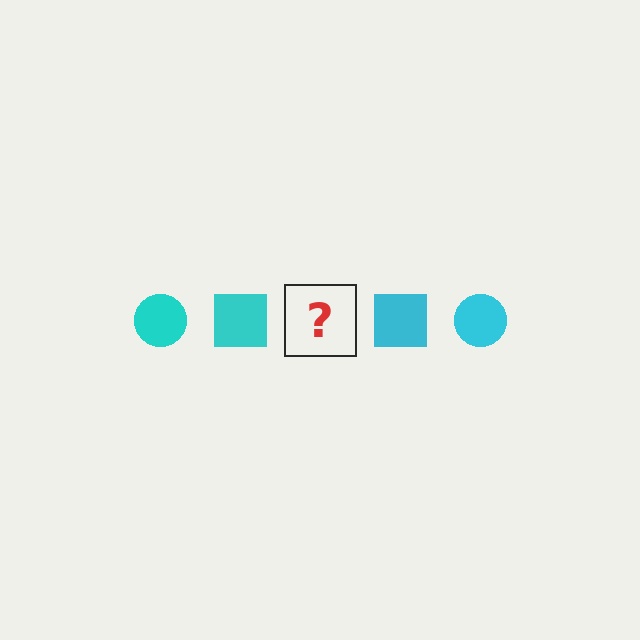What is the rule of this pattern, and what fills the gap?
The rule is that the pattern cycles through circle, square shapes in cyan. The gap should be filled with a cyan circle.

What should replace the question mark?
The question mark should be replaced with a cyan circle.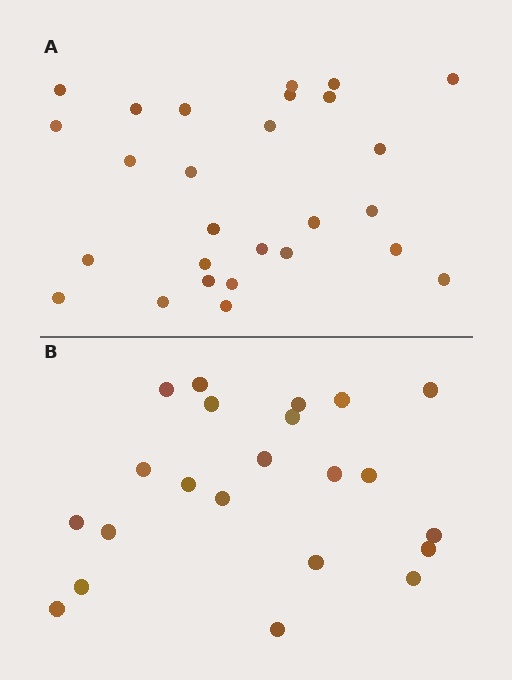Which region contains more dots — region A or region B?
Region A (the top region) has more dots.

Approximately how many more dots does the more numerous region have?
Region A has about 5 more dots than region B.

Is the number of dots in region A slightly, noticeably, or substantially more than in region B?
Region A has only slightly more — the two regions are fairly close. The ratio is roughly 1.2 to 1.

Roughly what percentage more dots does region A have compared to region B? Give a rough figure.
About 25% more.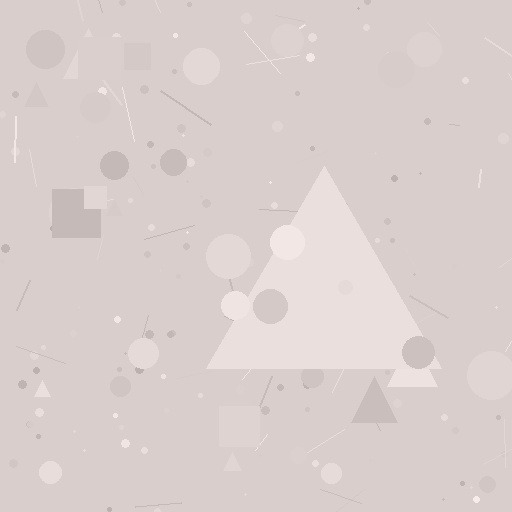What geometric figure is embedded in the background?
A triangle is embedded in the background.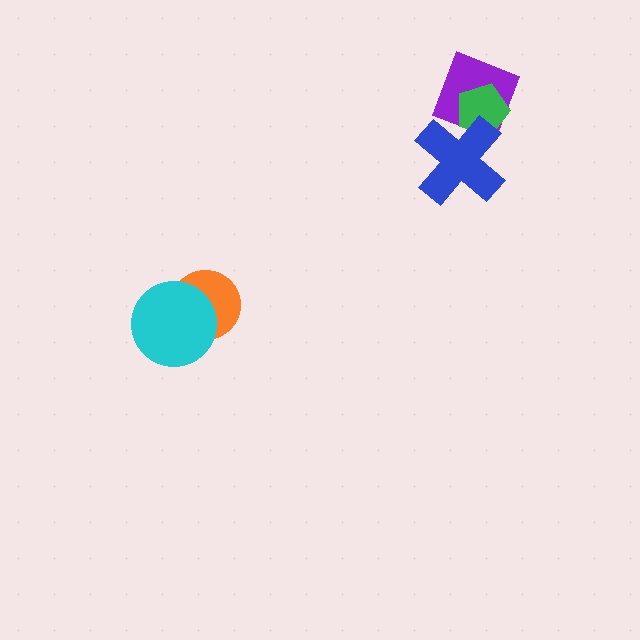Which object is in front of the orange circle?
The cyan circle is in front of the orange circle.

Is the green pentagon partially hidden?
Yes, it is partially covered by another shape.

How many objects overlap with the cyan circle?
1 object overlaps with the cyan circle.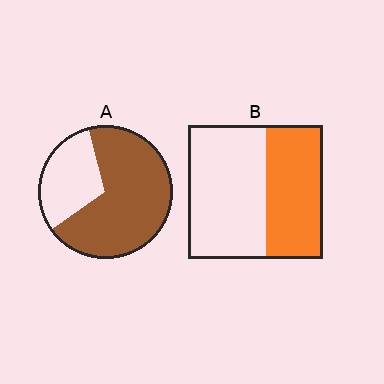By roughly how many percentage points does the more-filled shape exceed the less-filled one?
By roughly 25 percentage points (A over B).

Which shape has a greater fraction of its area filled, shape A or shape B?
Shape A.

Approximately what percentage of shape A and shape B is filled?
A is approximately 70% and B is approximately 40%.